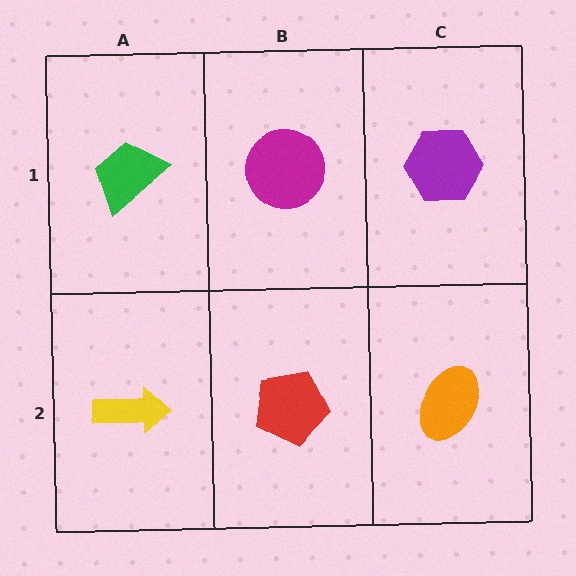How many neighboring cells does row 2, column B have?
3.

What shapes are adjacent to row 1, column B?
A red pentagon (row 2, column B), a green trapezoid (row 1, column A), a purple hexagon (row 1, column C).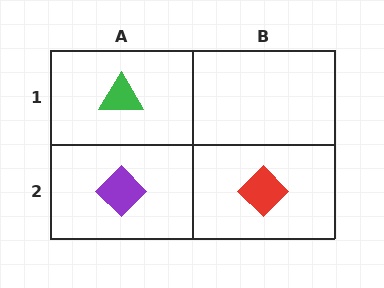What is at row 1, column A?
A green triangle.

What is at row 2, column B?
A red diamond.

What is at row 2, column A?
A purple diamond.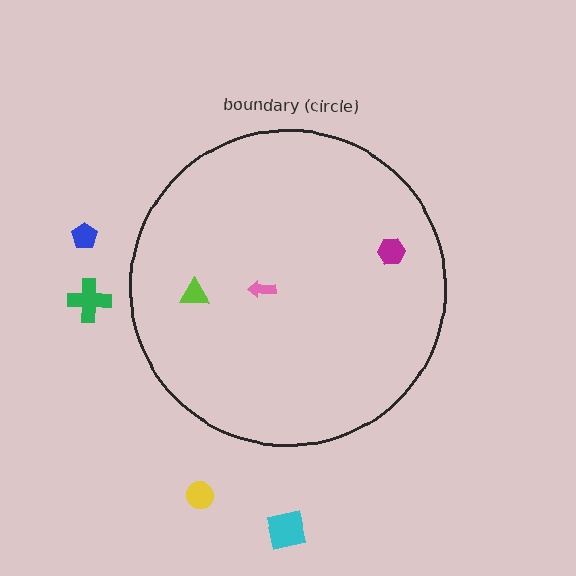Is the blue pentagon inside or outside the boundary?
Outside.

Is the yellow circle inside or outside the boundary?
Outside.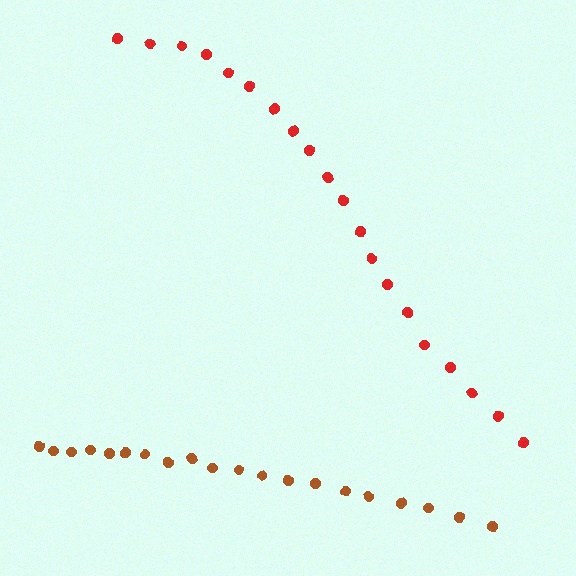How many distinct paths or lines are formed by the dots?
There are 2 distinct paths.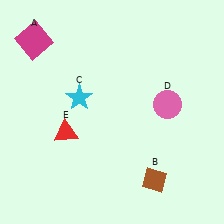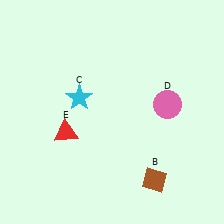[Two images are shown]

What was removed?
The magenta square (A) was removed in Image 2.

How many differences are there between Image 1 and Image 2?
There is 1 difference between the two images.